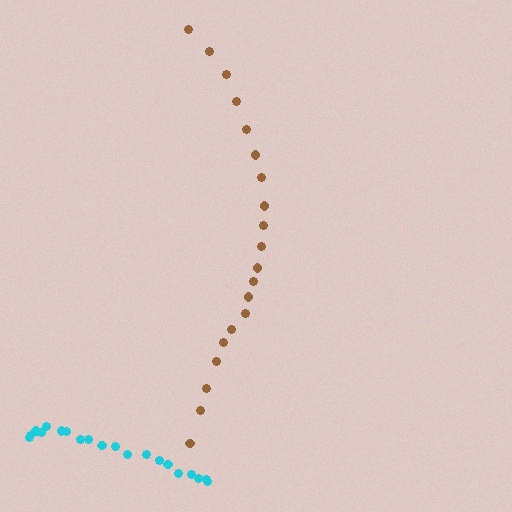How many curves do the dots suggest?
There are 2 distinct paths.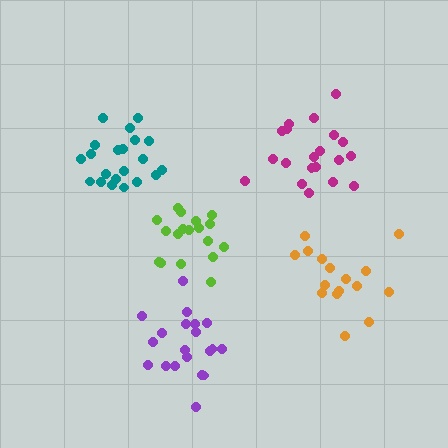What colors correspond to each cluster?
The clusters are colored: lime, orange, purple, magenta, teal.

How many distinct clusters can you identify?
There are 5 distinct clusters.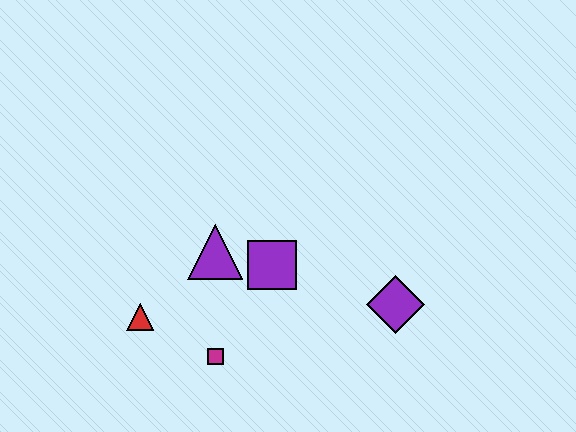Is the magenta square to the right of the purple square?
No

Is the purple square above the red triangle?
Yes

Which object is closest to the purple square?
The purple triangle is closest to the purple square.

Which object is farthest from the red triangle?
The purple diamond is farthest from the red triangle.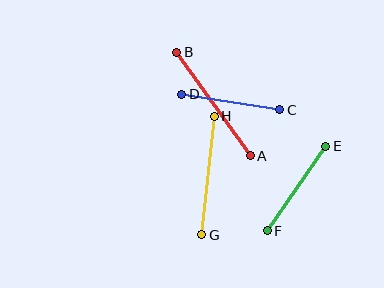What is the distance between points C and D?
The distance is approximately 99 pixels.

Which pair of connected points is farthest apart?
Points A and B are farthest apart.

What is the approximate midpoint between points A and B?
The midpoint is at approximately (214, 104) pixels.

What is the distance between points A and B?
The distance is approximately 127 pixels.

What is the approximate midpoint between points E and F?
The midpoint is at approximately (296, 188) pixels.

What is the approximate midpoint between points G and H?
The midpoint is at approximately (208, 175) pixels.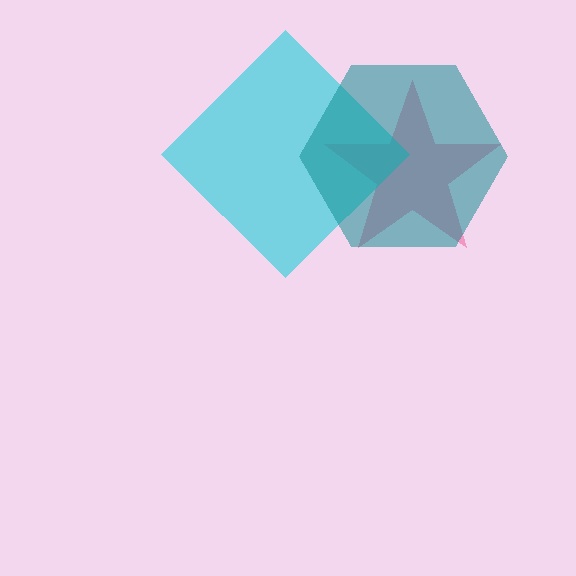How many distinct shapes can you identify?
There are 3 distinct shapes: a pink star, a cyan diamond, a teal hexagon.